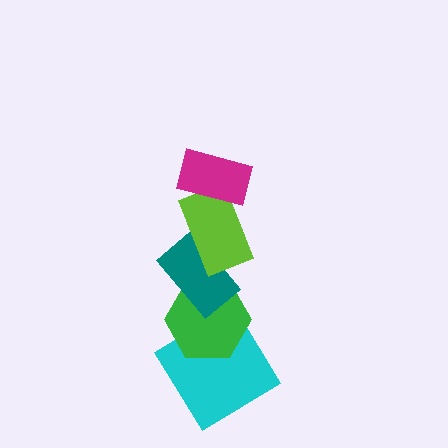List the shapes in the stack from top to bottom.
From top to bottom: the magenta rectangle, the lime rectangle, the teal rectangle, the green hexagon, the cyan diamond.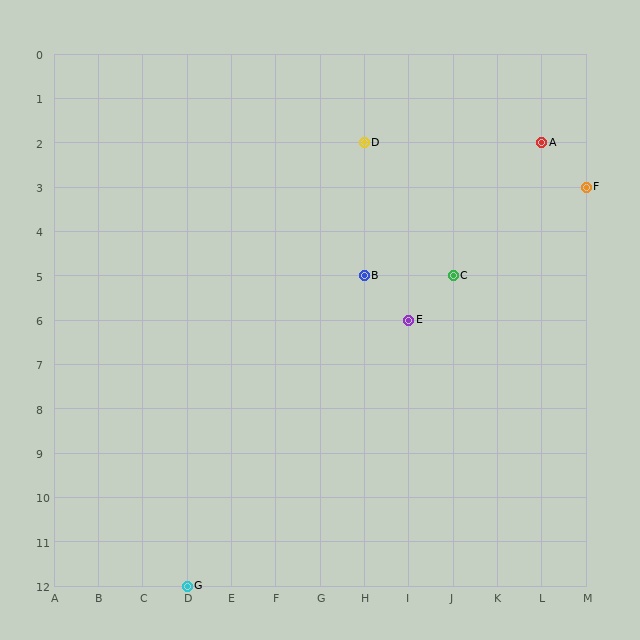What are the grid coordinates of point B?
Point B is at grid coordinates (H, 5).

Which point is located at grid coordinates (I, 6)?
Point E is at (I, 6).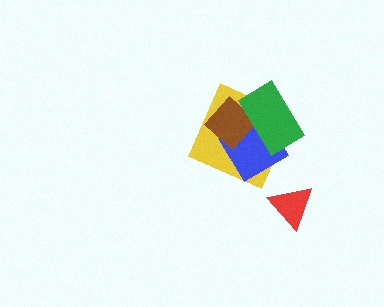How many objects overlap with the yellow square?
3 objects overlap with the yellow square.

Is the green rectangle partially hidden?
No, no other shape covers it.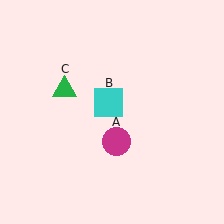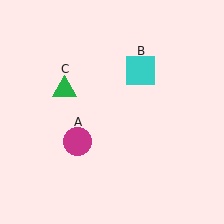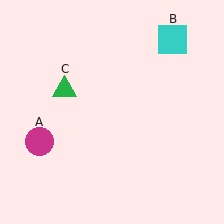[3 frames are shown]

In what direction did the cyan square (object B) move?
The cyan square (object B) moved up and to the right.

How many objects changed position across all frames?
2 objects changed position: magenta circle (object A), cyan square (object B).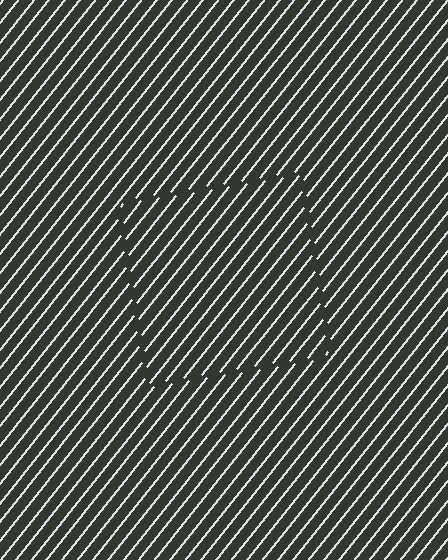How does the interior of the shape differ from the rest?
The interior of the shape contains the same grating, shifted by half a period — the contour is defined by the phase discontinuity where line-ends from the inner and outer gratings abut.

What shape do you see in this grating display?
An illusory square. The interior of the shape contains the same grating, shifted by half a period — the contour is defined by the phase discontinuity where line-ends from the inner and outer gratings abut.